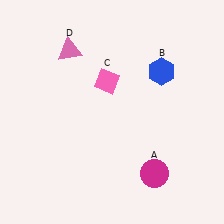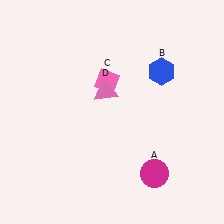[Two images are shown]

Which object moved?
The pink triangle (D) moved down.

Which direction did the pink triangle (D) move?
The pink triangle (D) moved down.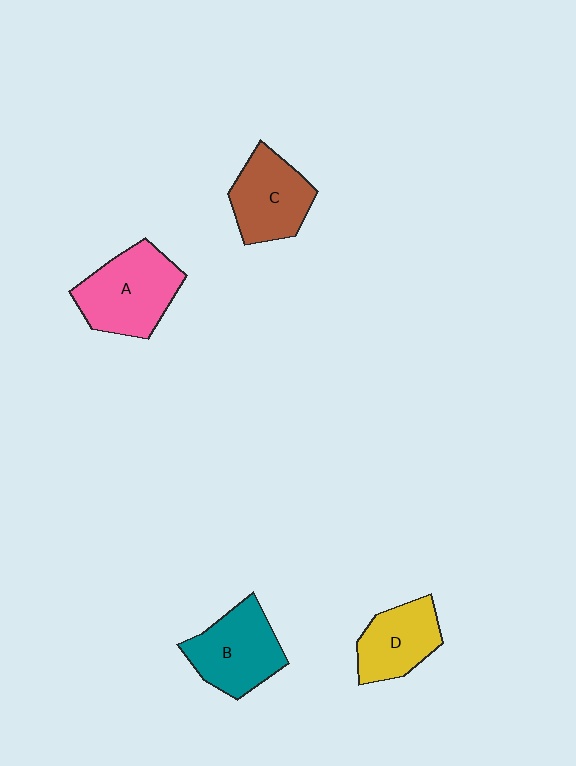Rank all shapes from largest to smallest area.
From largest to smallest: A (pink), B (teal), C (brown), D (yellow).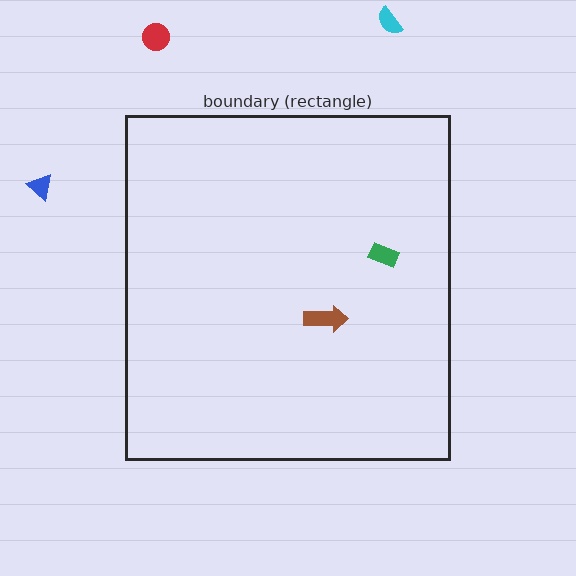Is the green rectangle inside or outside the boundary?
Inside.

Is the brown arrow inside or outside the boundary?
Inside.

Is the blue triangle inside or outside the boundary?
Outside.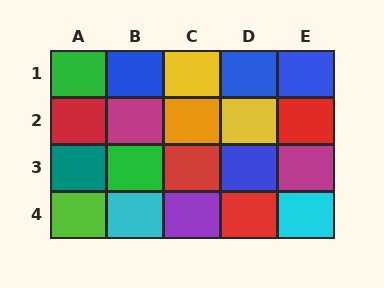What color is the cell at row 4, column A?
Lime.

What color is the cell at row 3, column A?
Teal.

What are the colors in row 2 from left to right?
Red, magenta, orange, yellow, red.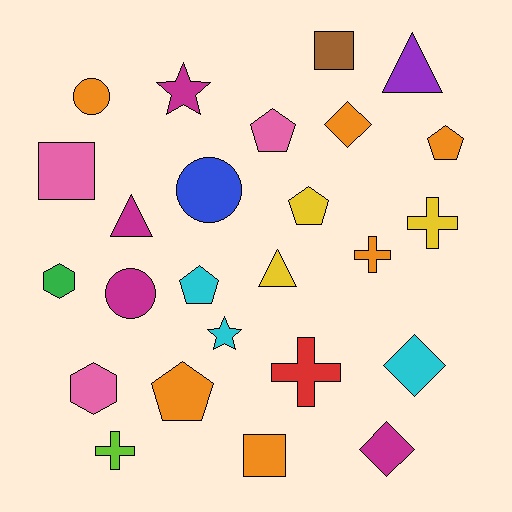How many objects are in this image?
There are 25 objects.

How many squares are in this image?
There are 3 squares.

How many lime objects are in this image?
There is 1 lime object.